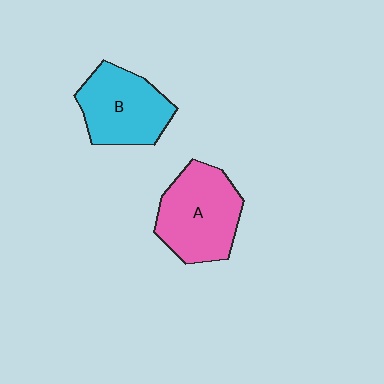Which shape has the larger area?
Shape A (pink).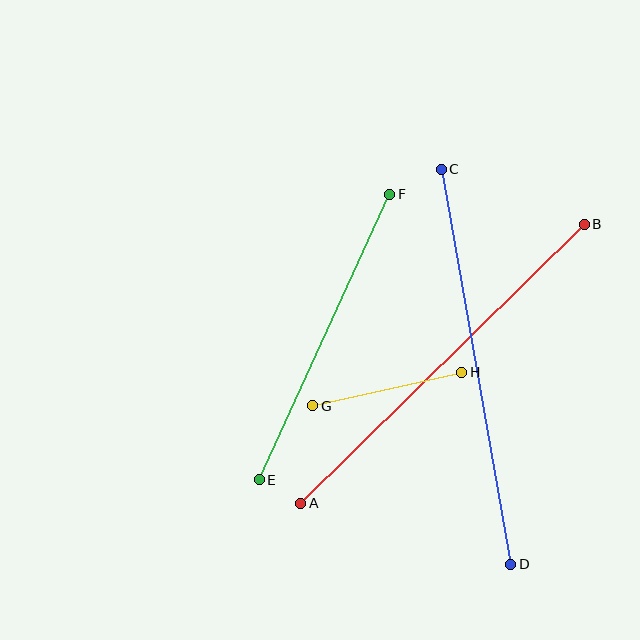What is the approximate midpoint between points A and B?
The midpoint is at approximately (442, 364) pixels.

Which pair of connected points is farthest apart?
Points C and D are farthest apart.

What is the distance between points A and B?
The distance is approximately 398 pixels.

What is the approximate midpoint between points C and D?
The midpoint is at approximately (476, 367) pixels.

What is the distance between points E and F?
The distance is approximately 314 pixels.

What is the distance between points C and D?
The distance is approximately 401 pixels.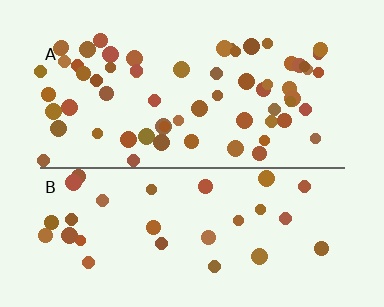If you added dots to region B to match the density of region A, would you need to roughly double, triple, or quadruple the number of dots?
Approximately double.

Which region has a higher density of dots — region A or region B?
A (the top).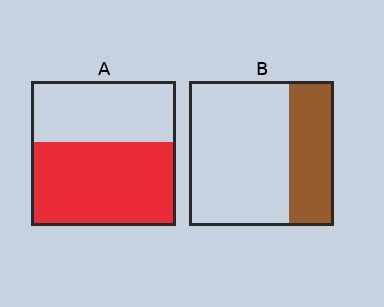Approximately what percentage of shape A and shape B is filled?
A is approximately 60% and B is approximately 30%.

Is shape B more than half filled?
No.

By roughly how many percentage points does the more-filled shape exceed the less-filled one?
By roughly 25 percentage points (A over B).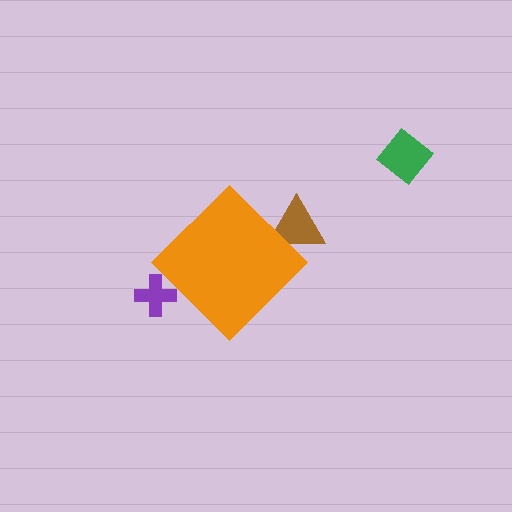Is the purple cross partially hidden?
Yes, the purple cross is partially hidden behind the orange diamond.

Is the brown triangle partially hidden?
Yes, the brown triangle is partially hidden behind the orange diamond.